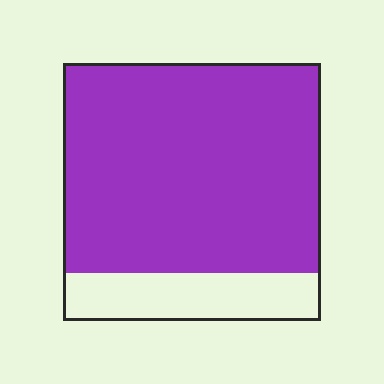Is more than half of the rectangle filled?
Yes.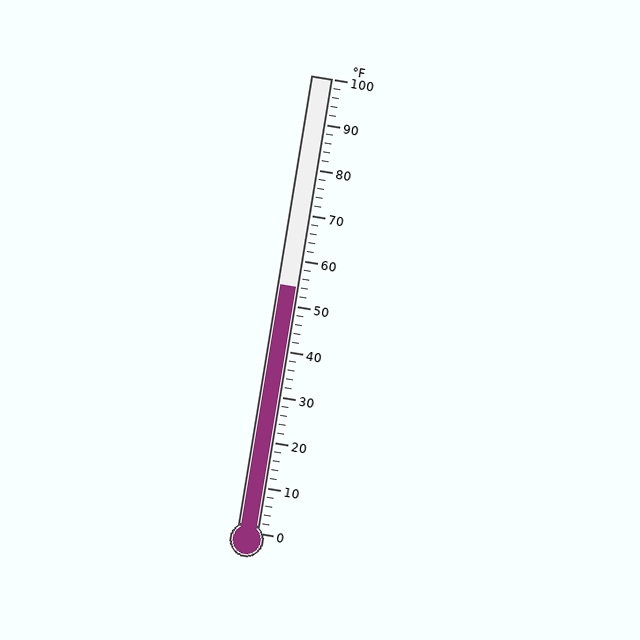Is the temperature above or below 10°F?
The temperature is above 10°F.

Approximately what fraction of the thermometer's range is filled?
The thermometer is filled to approximately 55% of its range.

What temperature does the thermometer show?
The thermometer shows approximately 54°F.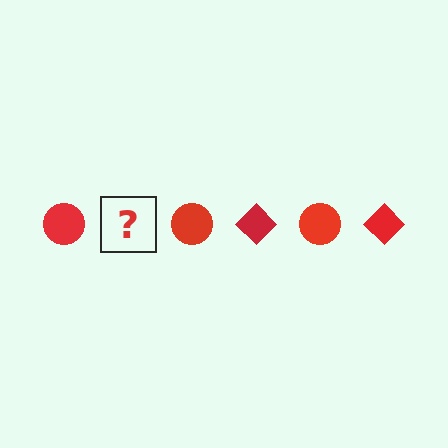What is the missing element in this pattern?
The missing element is a red diamond.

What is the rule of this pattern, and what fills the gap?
The rule is that the pattern cycles through circle, diamond shapes in red. The gap should be filled with a red diamond.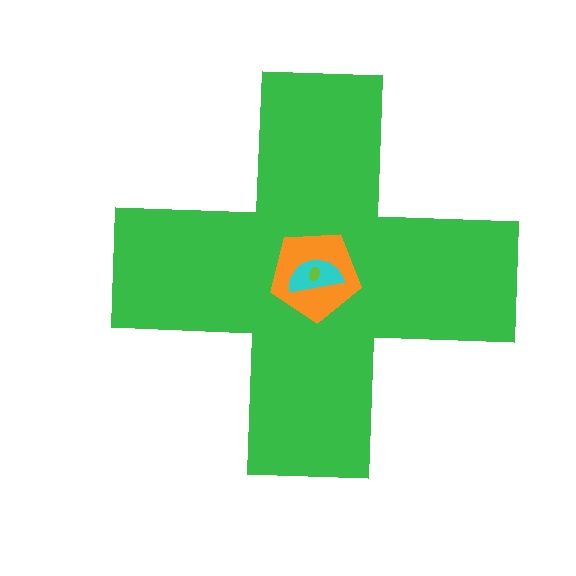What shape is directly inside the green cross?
The orange pentagon.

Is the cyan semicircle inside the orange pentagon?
Yes.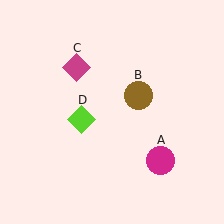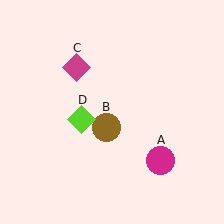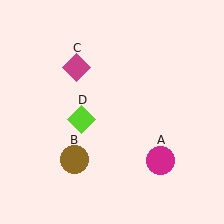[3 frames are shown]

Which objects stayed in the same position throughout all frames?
Magenta circle (object A) and magenta diamond (object C) and lime diamond (object D) remained stationary.